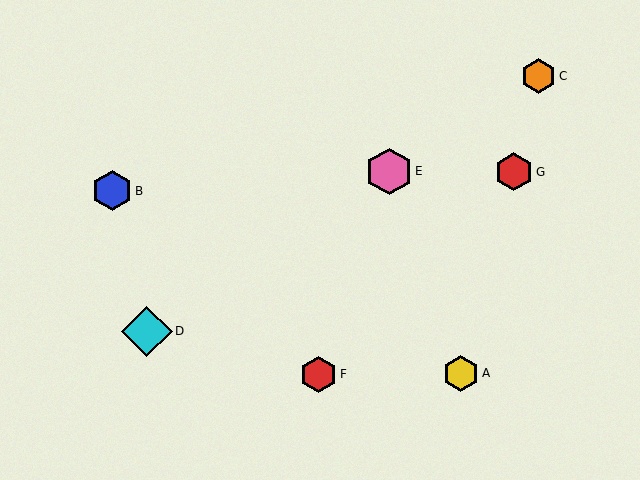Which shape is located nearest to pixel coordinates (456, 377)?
The yellow hexagon (labeled A) at (461, 373) is nearest to that location.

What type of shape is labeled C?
Shape C is an orange hexagon.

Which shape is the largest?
The cyan diamond (labeled D) is the largest.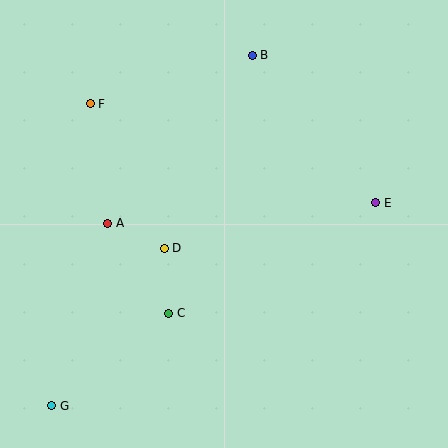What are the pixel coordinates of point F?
Point F is at (90, 104).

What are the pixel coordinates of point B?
Point B is at (252, 55).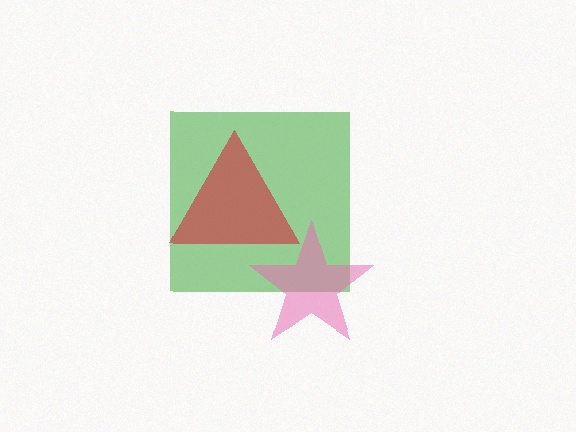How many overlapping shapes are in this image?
There are 3 overlapping shapes in the image.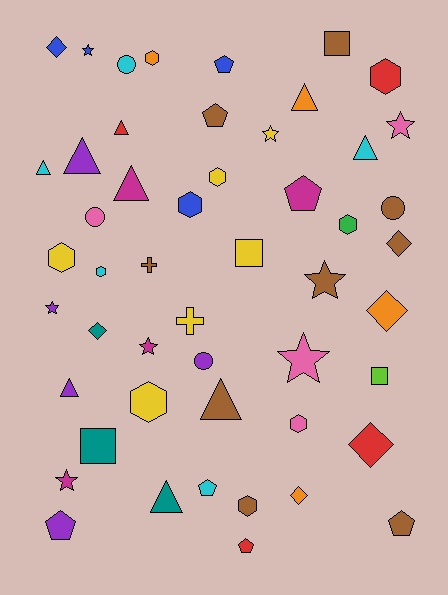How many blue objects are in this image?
There are 4 blue objects.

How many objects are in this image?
There are 50 objects.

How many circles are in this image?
There are 4 circles.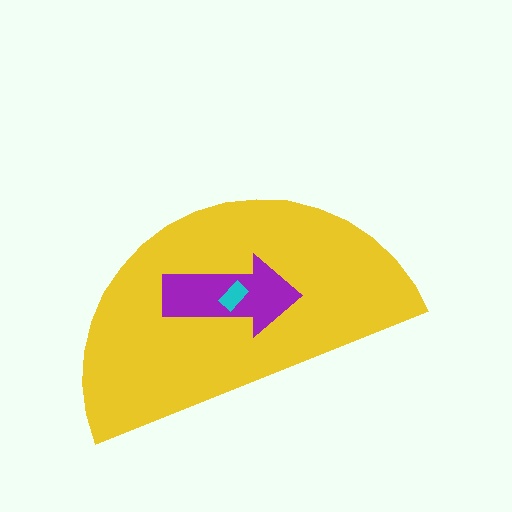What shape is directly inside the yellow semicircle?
The purple arrow.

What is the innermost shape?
The cyan rectangle.